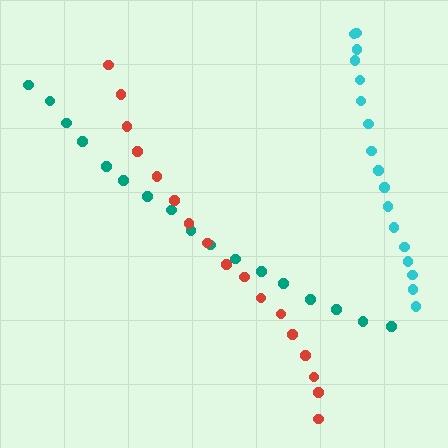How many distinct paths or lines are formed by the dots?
There are 3 distinct paths.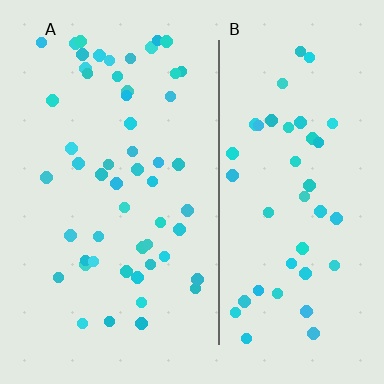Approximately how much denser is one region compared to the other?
Approximately 1.2× — region A over region B.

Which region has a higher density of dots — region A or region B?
A (the left).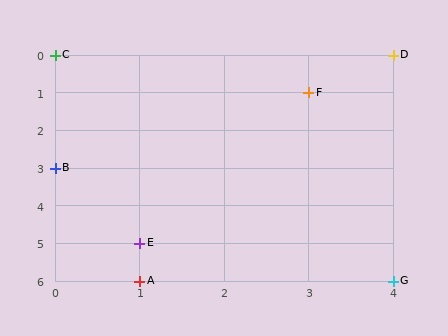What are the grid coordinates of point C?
Point C is at grid coordinates (0, 0).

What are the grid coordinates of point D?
Point D is at grid coordinates (4, 0).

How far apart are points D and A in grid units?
Points D and A are 3 columns and 6 rows apart (about 6.7 grid units diagonally).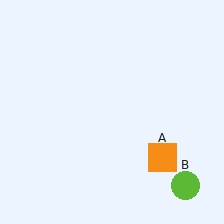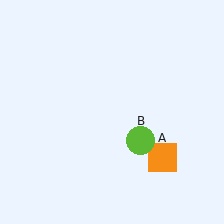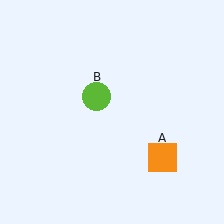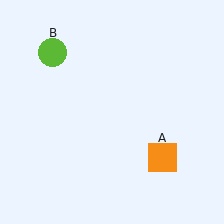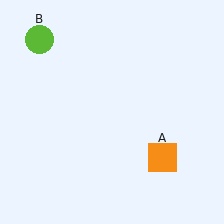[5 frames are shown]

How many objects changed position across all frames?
1 object changed position: lime circle (object B).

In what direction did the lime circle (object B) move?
The lime circle (object B) moved up and to the left.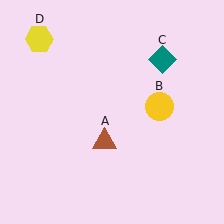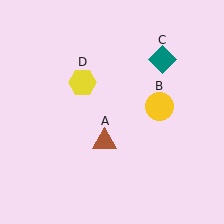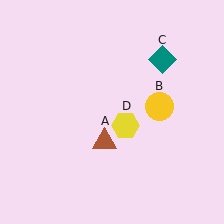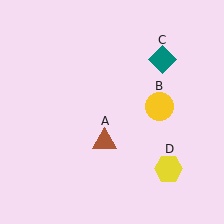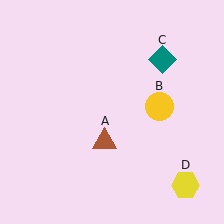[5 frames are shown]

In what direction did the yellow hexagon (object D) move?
The yellow hexagon (object D) moved down and to the right.